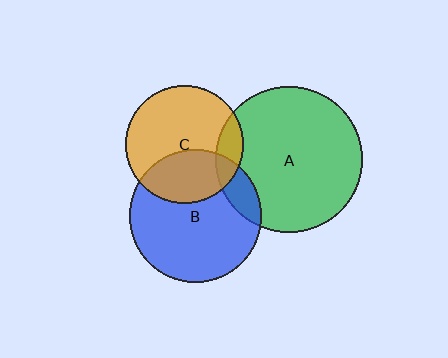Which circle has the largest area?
Circle A (green).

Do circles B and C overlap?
Yes.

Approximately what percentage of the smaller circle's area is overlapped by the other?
Approximately 35%.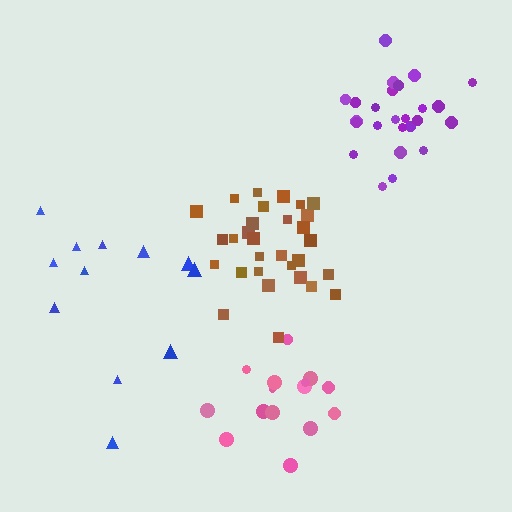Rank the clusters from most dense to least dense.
brown, purple, pink, blue.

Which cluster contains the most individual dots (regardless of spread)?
Brown (30).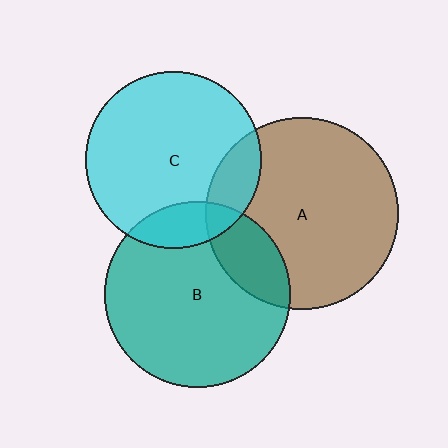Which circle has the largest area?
Circle A (brown).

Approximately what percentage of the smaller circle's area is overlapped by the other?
Approximately 20%.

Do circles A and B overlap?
Yes.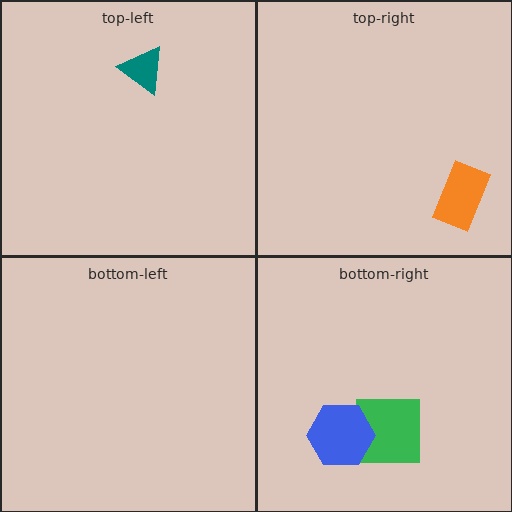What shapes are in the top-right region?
The orange rectangle.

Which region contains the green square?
The bottom-right region.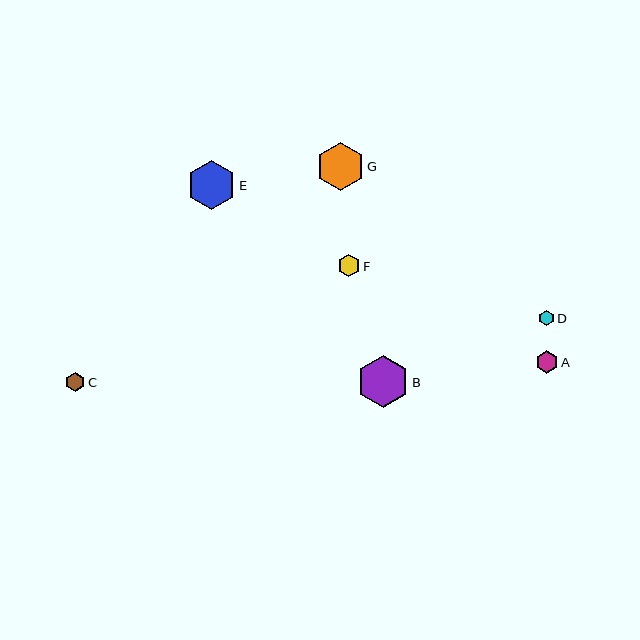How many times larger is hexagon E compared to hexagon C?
Hexagon E is approximately 2.6 times the size of hexagon C.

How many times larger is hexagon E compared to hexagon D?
Hexagon E is approximately 3.1 times the size of hexagon D.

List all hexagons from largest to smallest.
From largest to smallest: B, E, G, A, F, C, D.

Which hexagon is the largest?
Hexagon B is the largest with a size of approximately 52 pixels.